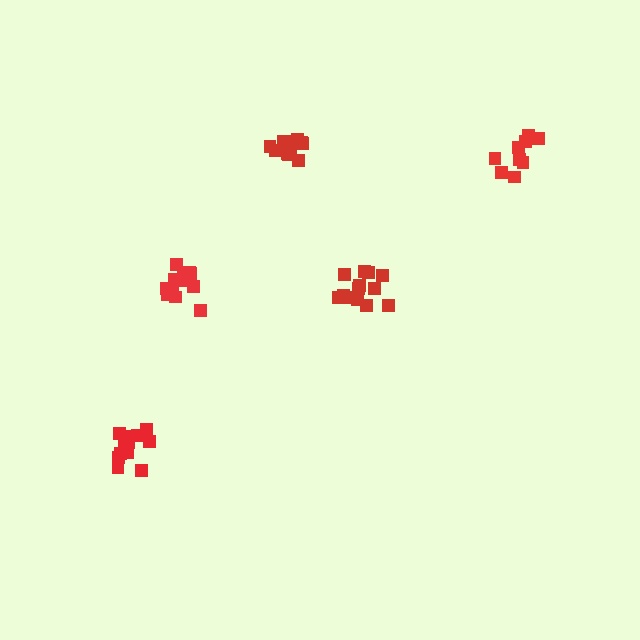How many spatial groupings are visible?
There are 5 spatial groupings.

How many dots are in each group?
Group 1: 13 dots, Group 2: 9 dots, Group 3: 12 dots, Group 4: 13 dots, Group 5: 12 dots (59 total).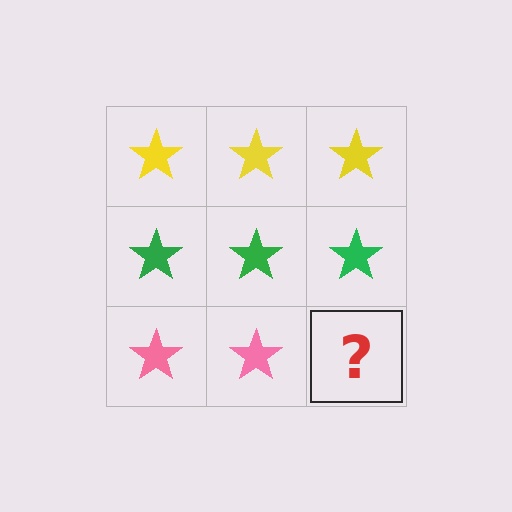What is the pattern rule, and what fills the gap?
The rule is that each row has a consistent color. The gap should be filled with a pink star.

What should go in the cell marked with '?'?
The missing cell should contain a pink star.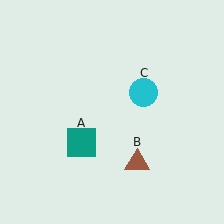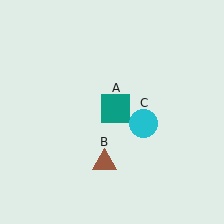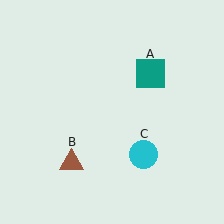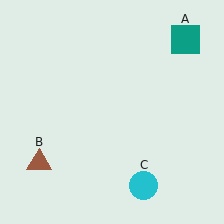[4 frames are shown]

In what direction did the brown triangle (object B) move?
The brown triangle (object B) moved left.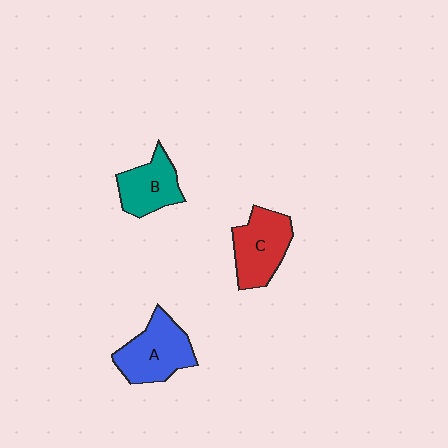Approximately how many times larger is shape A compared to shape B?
Approximately 1.3 times.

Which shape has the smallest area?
Shape B (teal).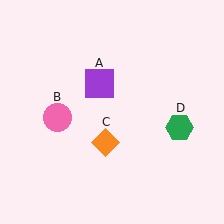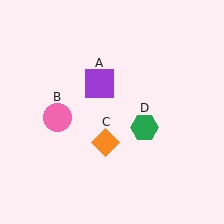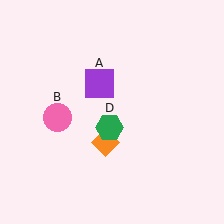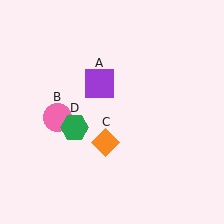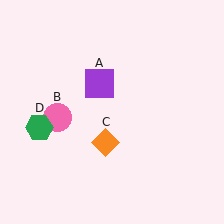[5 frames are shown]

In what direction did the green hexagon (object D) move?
The green hexagon (object D) moved left.